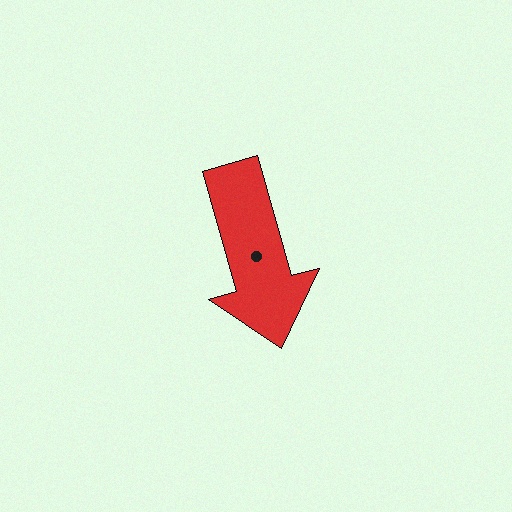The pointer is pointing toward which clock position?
Roughly 5 o'clock.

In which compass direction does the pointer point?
South.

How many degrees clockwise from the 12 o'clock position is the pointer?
Approximately 164 degrees.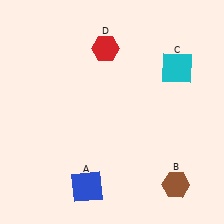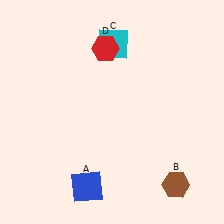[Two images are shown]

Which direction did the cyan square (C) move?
The cyan square (C) moved left.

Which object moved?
The cyan square (C) moved left.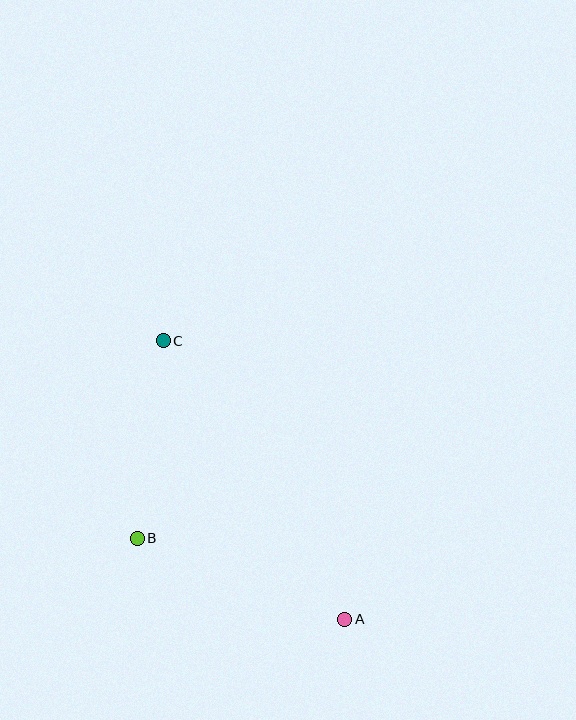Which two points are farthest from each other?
Points A and C are farthest from each other.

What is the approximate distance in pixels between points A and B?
The distance between A and B is approximately 223 pixels.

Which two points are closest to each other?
Points B and C are closest to each other.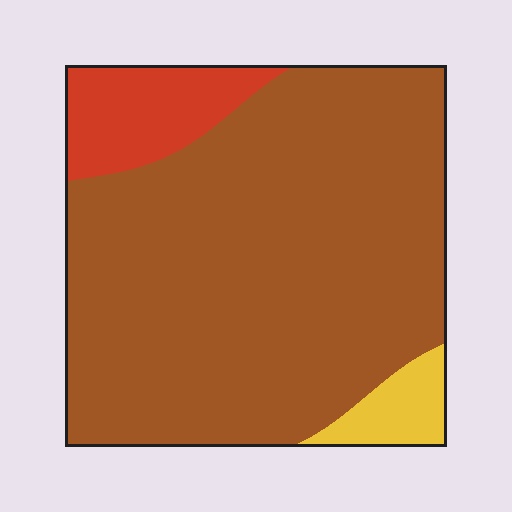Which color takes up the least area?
Yellow, at roughly 5%.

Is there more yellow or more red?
Red.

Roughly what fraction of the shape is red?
Red covers roughly 10% of the shape.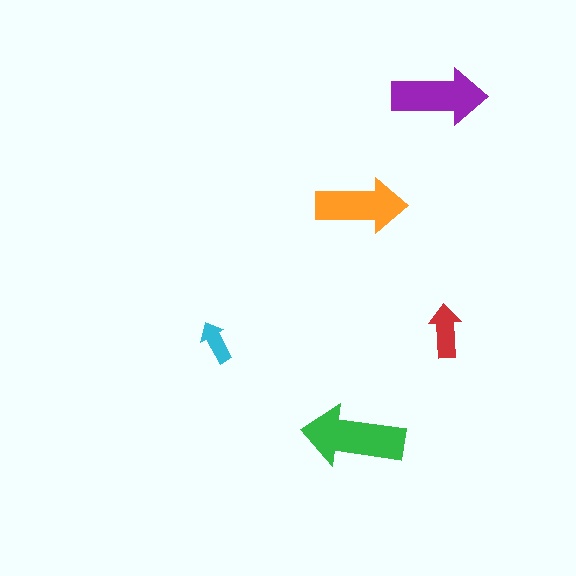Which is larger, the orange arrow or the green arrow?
The green one.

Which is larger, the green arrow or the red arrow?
The green one.